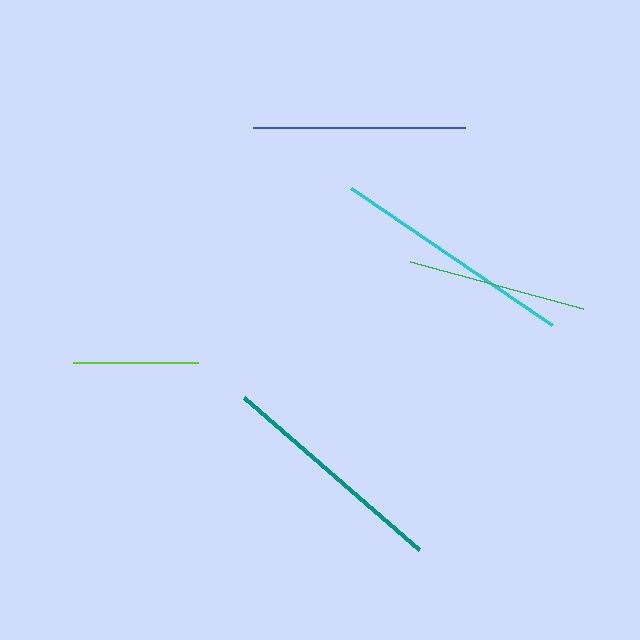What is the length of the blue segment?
The blue segment is approximately 211 pixels long.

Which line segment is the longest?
The cyan line is the longest at approximately 244 pixels.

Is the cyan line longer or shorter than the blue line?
The cyan line is longer than the blue line.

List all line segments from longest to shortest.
From longest to shortest: cyan, teal, blue, green, lime.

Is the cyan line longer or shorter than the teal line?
The cyan line is longer than the teal line.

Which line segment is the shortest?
The lime line is the shortest at approximately 125 pixels.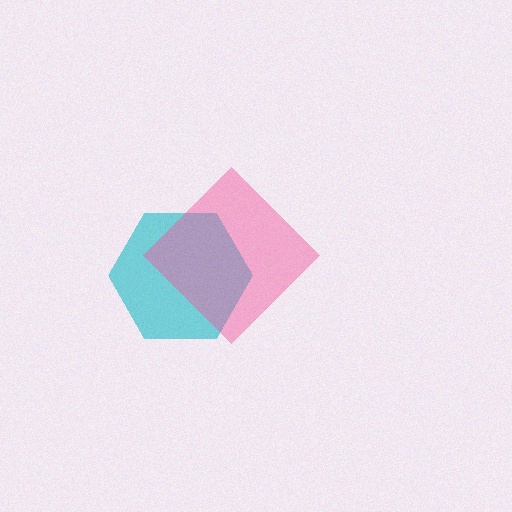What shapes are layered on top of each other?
The layered shapes are: a cyan hexagon, a pink diamond.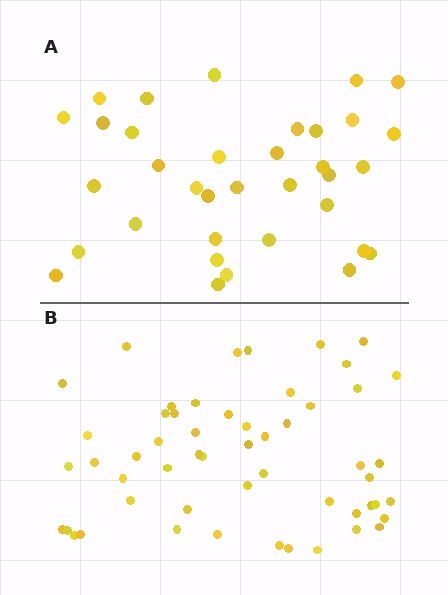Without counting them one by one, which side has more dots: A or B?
Region B (the bottom region) has more dots.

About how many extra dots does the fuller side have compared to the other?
Region B has approximately 20 more dots than region A.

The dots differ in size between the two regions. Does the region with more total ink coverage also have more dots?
No. Region A has more total ink coverage because its dots are larger, but region B actually contains more individual dots. Total area can be misleading — the number of items is what matters here.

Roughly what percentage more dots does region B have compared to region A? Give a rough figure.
About 55% more.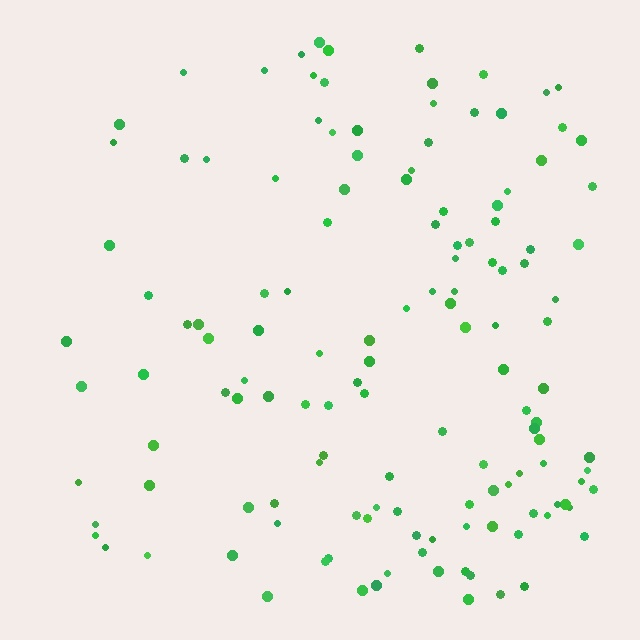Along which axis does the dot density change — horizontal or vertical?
Horizontal.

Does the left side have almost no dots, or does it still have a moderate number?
Still a moderate number, just noticeably fewer than the right.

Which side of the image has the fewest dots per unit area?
The left.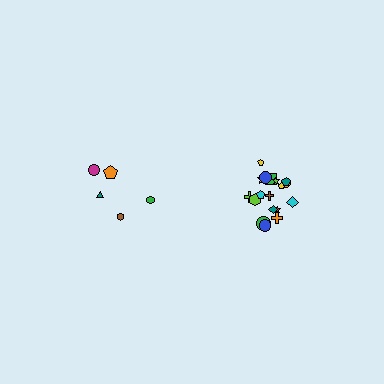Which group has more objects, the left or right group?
The right group.